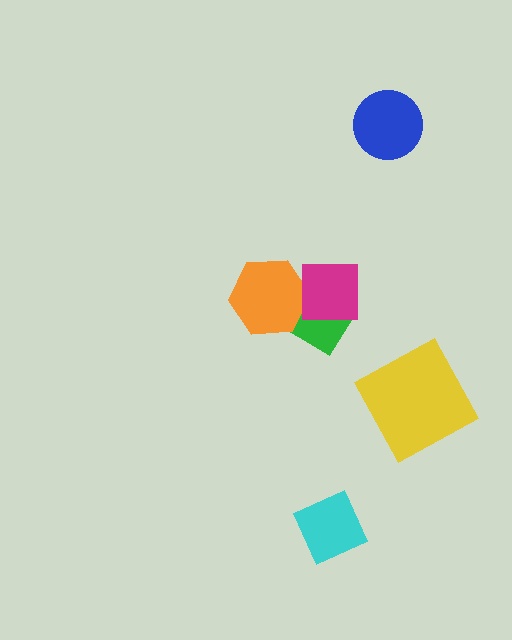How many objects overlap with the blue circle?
0 objects overlap with the blue circle.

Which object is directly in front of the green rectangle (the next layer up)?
The orange hexagon is directly in front of the green rectangle.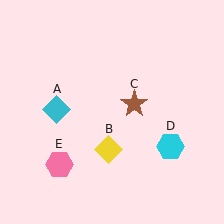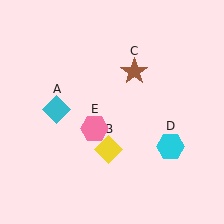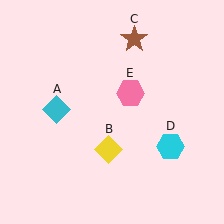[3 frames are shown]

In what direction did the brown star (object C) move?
The brown star (object C) moved up.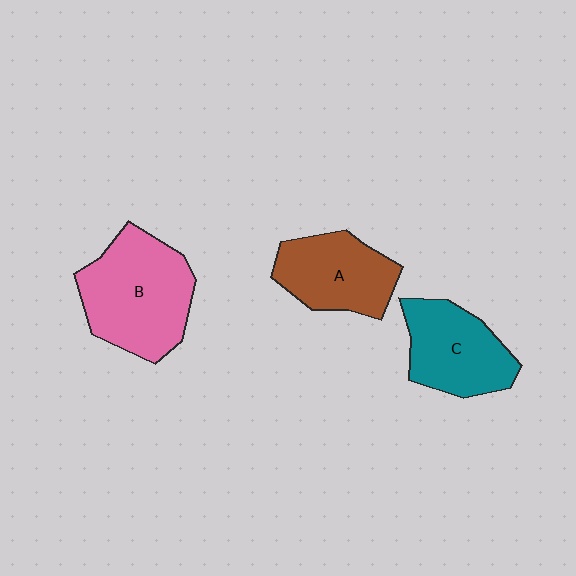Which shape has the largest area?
Shape B (pink).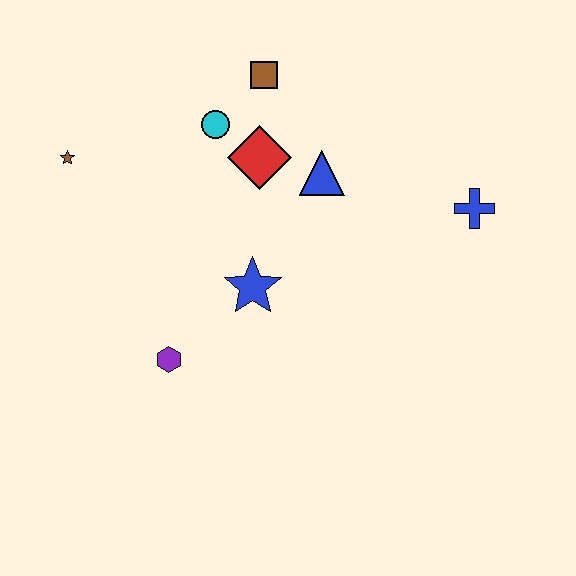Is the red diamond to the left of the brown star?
No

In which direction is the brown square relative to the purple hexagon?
The brown square is above the purple hexagon.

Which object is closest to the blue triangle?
The red diamond is closest to the blue triangle.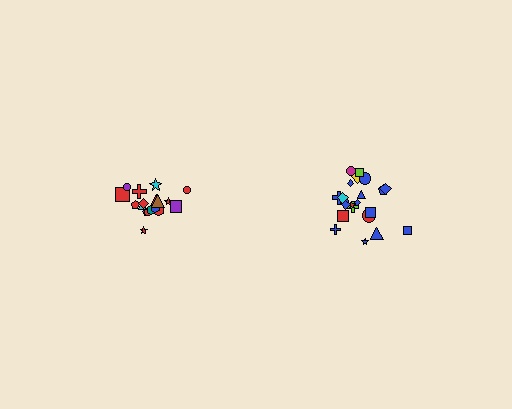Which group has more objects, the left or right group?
The right group.